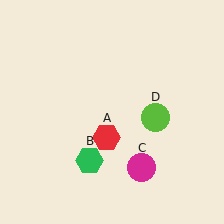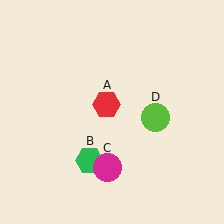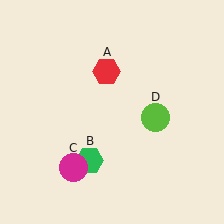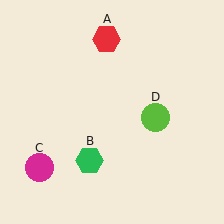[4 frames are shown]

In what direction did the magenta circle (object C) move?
The magenta circle (object C) moved left.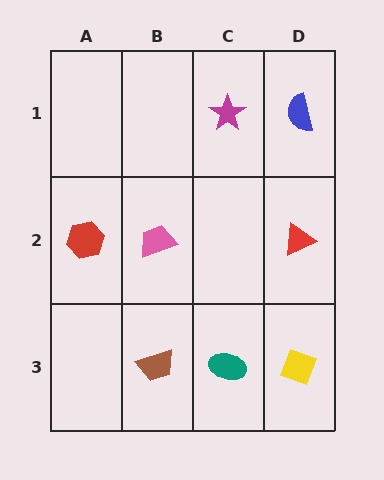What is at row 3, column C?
A teal ellipse.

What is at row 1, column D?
A blue semicircle.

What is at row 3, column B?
A brown trapezoid.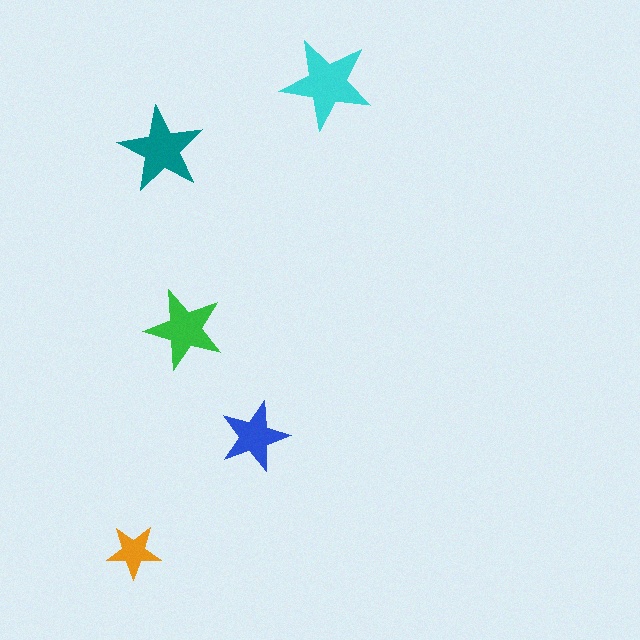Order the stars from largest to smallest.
the cyan one, the teal one, the green one, the blue one, the orange one.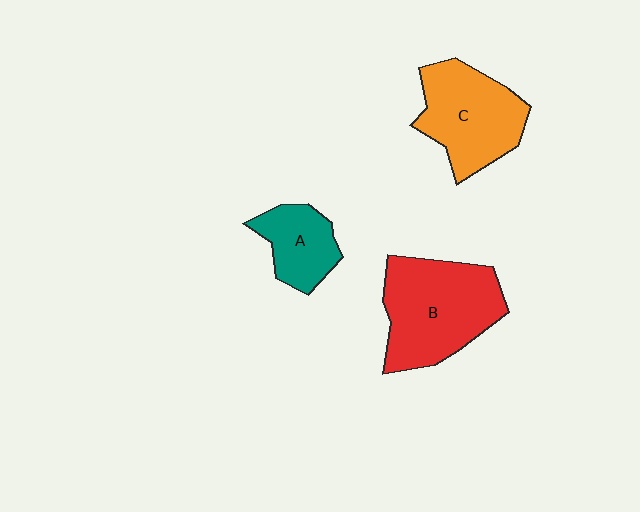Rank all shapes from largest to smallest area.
From largest to smallest: B (red), C (orange), A (teal).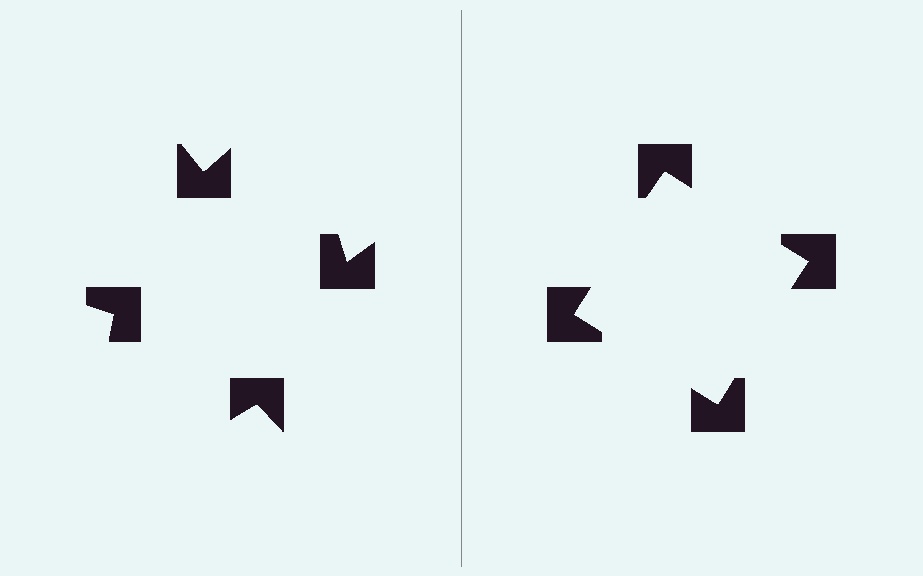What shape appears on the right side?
An illusory square.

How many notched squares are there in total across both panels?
8 — 4 on each side.